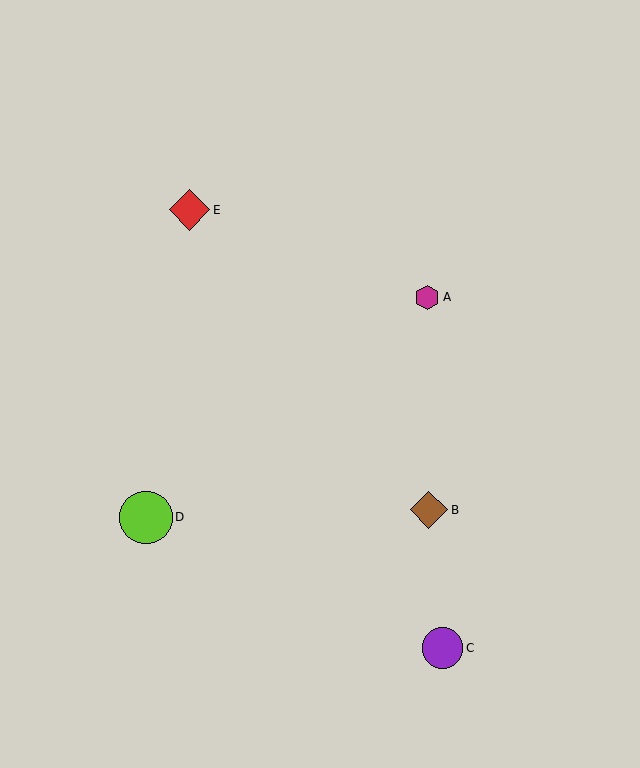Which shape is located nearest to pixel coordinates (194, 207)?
The red diamond (labeled E) at (189, 210) is nearest to that location.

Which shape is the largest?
The lime circle (labeled D) is the largest.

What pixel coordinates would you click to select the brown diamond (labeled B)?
Click at (429, 510) to select the brown diamond B.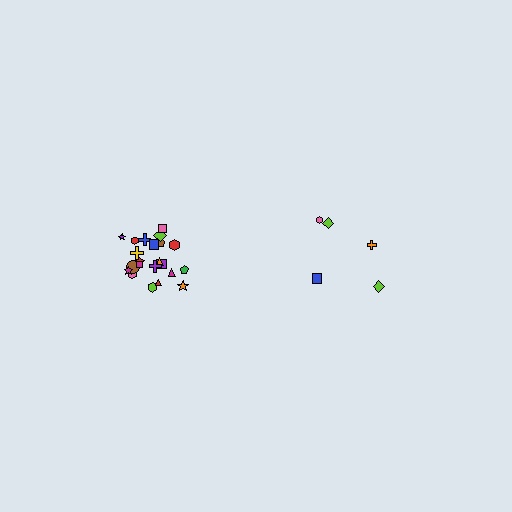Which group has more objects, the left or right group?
The left group.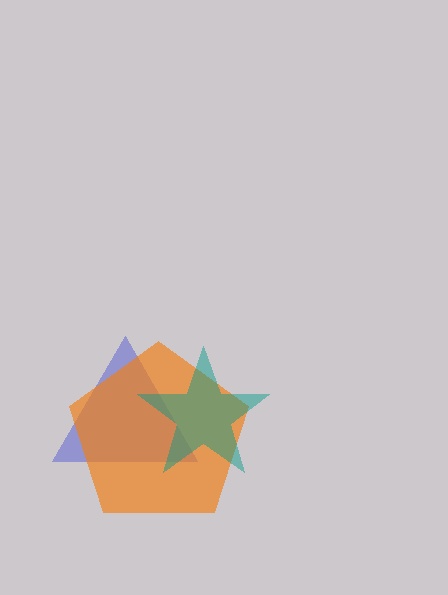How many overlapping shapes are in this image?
There are 3 overlapping shapes in the image.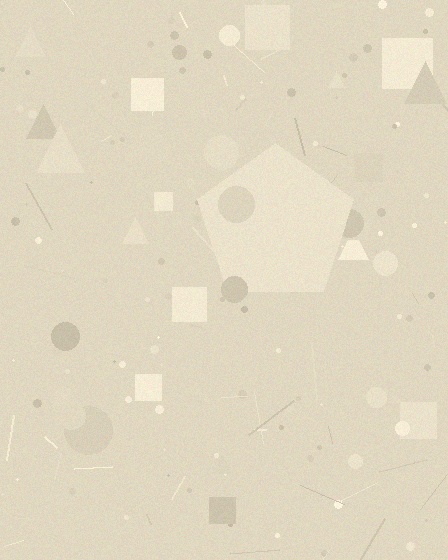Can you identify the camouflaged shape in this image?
The camouflaged shape is a pentagon.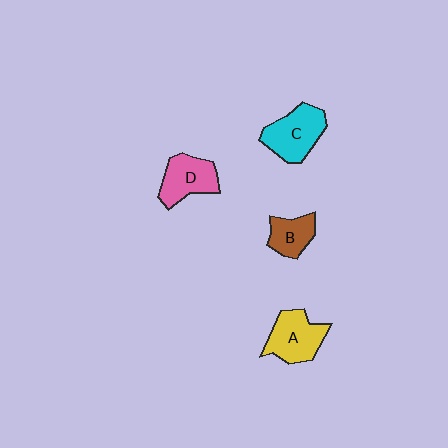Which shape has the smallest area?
Shape B (brown).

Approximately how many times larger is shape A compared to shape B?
Approximately 1.5 times.